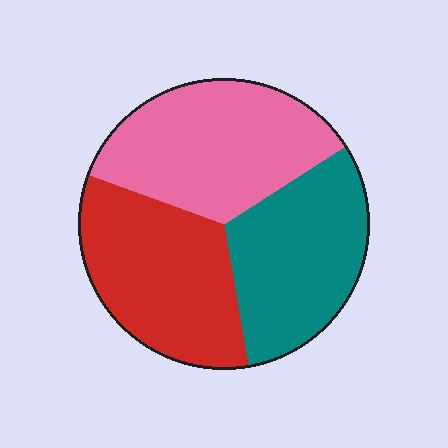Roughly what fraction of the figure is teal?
Teal covers 31% of the figure.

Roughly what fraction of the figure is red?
Red covers 33% of the figure.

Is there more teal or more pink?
Pink.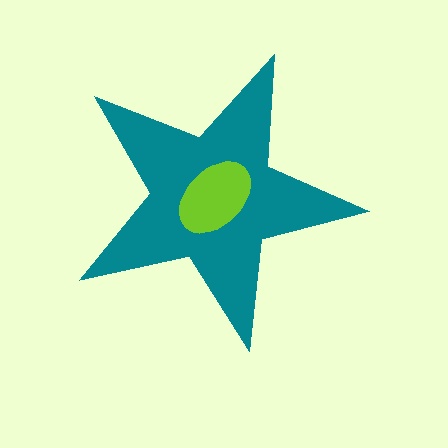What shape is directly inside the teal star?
The lime ellipse.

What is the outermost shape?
The teal star.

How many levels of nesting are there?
2.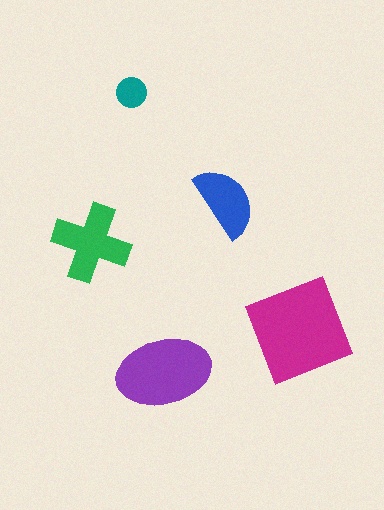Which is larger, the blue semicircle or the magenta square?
The magenta square.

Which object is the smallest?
The teal circle.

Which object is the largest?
The magenta square.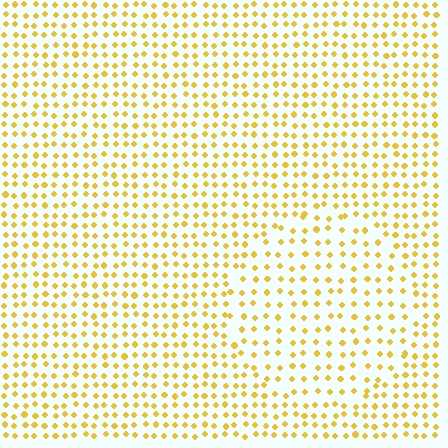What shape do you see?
I see a circle.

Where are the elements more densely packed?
The elements are more densely packed outside the circle boundary.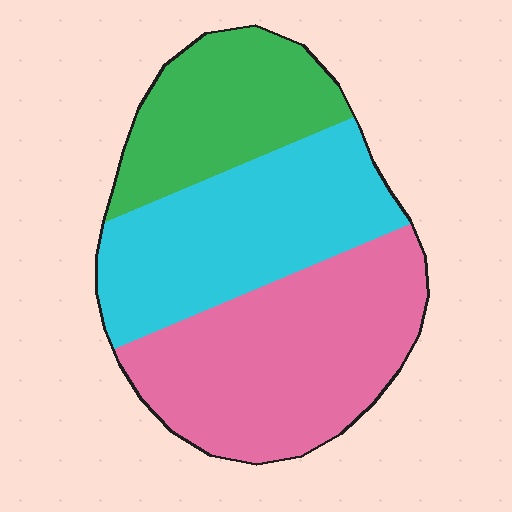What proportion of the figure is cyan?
Cyan takes up about one third (1/3) of the figure.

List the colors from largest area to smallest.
From largest to smallest: pink, cyan, green.